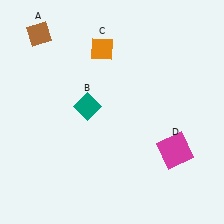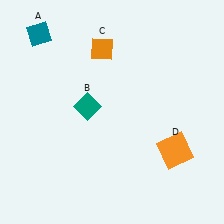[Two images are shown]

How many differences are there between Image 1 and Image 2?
There are 2 differences between the two images.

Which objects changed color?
A changed from brown to teal. D changed from magenta to orange.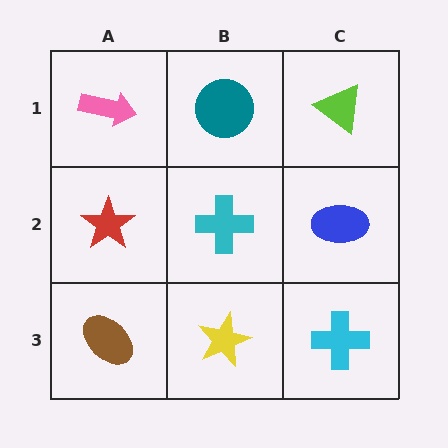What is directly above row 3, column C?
A blue ellipse.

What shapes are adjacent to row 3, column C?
A blue ellipse (row 2, column C), a yellow star (row 3, column B).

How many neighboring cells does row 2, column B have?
4.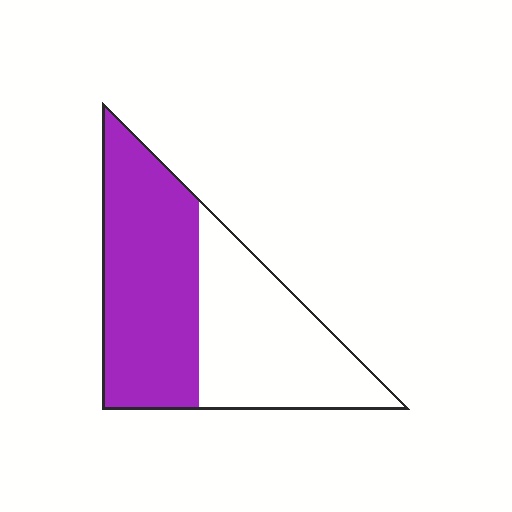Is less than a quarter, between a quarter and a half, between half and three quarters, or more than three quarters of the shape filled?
Between half and three quarters.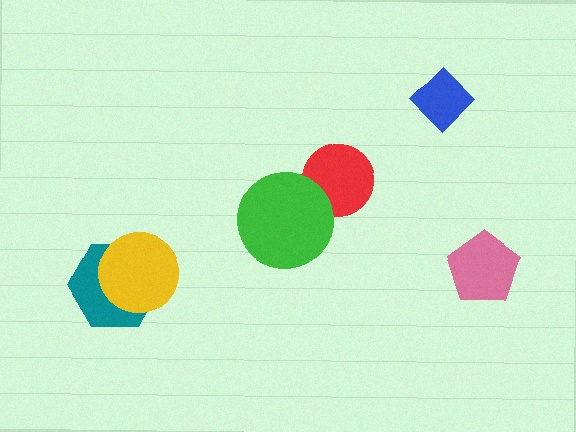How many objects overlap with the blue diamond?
0 objects overlap with the blue diamond.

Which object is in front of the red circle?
The green circle is in front of the red circle.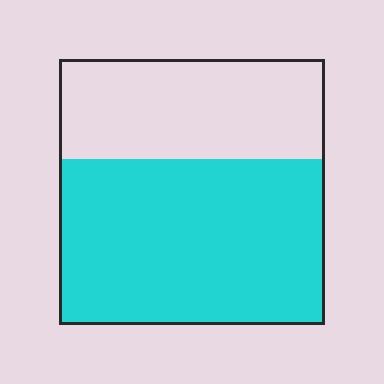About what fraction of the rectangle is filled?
About five eighths (5/8).